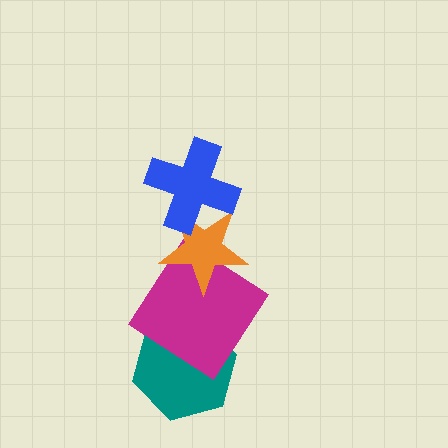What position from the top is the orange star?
The orange star is 2nd from the top.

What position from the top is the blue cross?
The blue cross is 1st from the top.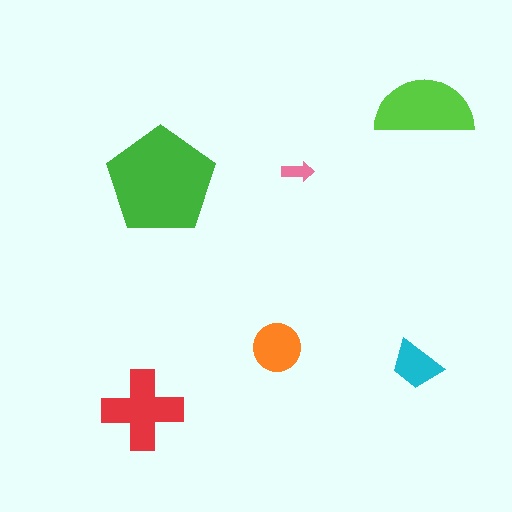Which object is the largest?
The green pentagon.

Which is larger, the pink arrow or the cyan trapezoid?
The cyan trapezoid.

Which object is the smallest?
The pink arrow.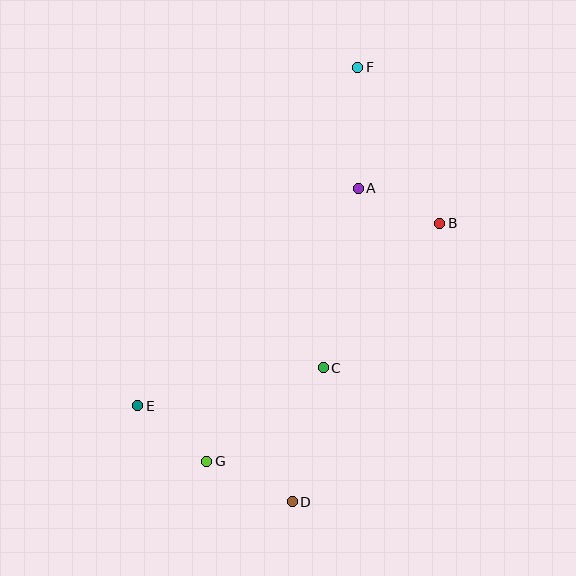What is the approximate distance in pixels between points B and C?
The distance between B and C is approximately 185 pixels.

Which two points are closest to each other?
Points A and B are closest to each other.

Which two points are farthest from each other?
Points D and F are farthest from each other.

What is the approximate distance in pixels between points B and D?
The distance between B and D is approximately 315 pixels.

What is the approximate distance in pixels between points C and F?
The distance between C and F is approximately 303 pixels.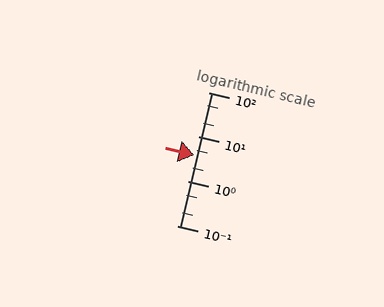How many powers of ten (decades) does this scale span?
The scale spans 3 decades, from 0.1 to 100.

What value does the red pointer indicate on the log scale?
The pointer indicates approximately 3.8.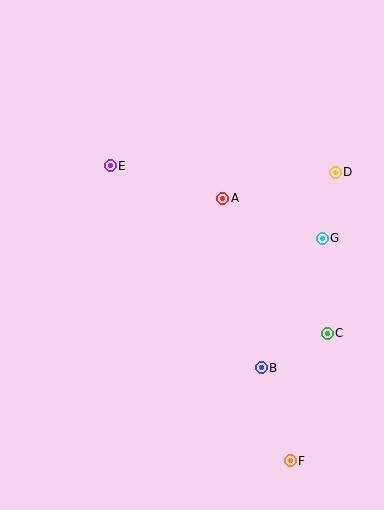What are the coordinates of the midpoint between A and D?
The midpoint between A and D is at (279, 185).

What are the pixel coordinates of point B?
Point B is at (261, 368).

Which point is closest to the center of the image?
Point A at (223, 198) is closest to the center.